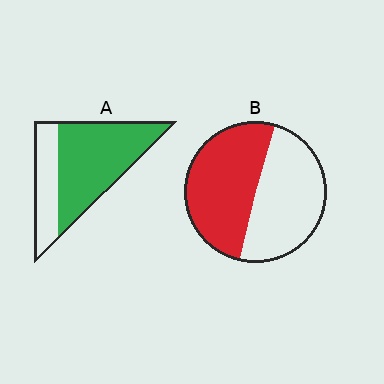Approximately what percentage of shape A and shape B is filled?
A is approximately 70% and B is approximately 50%.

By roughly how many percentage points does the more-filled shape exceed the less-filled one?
By roughly 20 percentage points (A over B).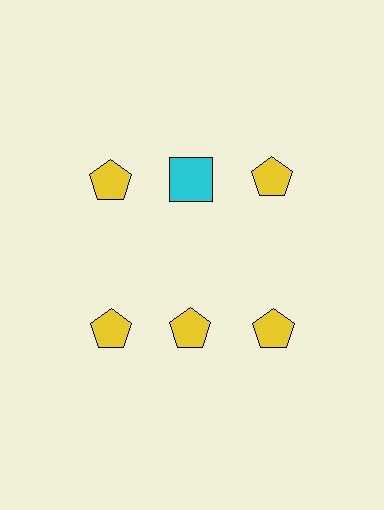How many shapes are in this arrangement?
There are 6 shapes arranged in a grid pattern.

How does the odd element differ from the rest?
It differs in both color (cyan instead of yellow) and shape (square instead of pentagon).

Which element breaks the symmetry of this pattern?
The cyan square in the top row, second from left column breaks the symmetry. All other shapes are yellow pentagons.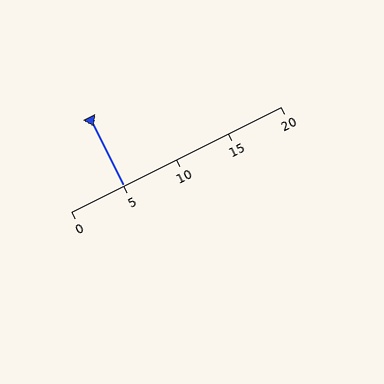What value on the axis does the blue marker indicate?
The marker indicates approximately 5.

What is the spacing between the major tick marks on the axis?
The major ticks are spaced 5 apart.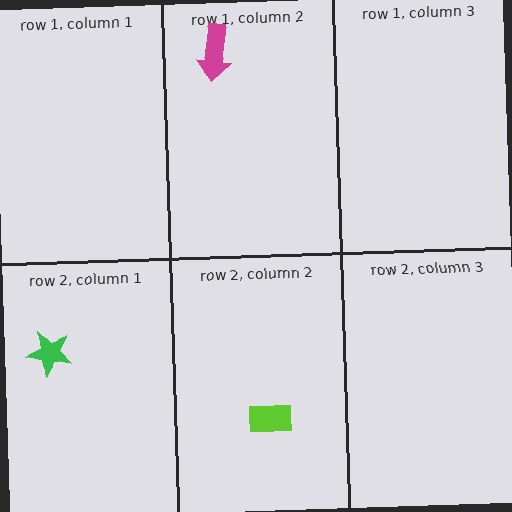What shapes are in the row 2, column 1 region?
The green star.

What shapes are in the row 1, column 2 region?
The magenta arrow.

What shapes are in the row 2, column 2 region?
The lime rectangle.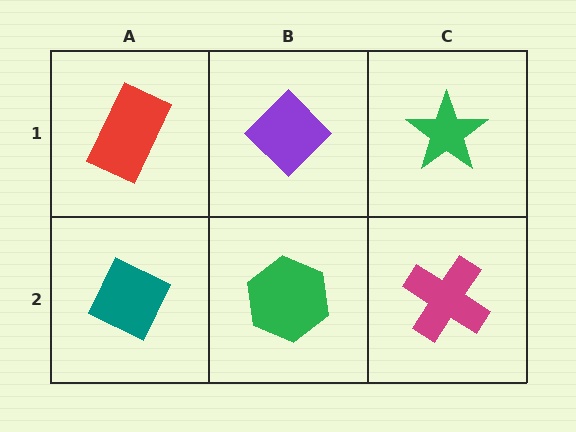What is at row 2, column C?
A magenta cross.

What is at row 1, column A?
A red rectangle.